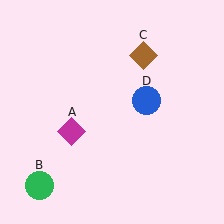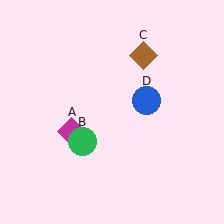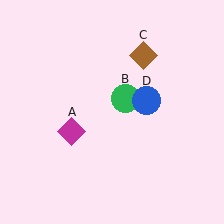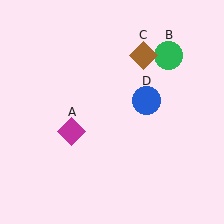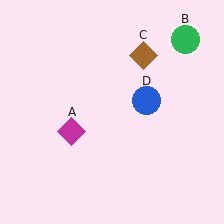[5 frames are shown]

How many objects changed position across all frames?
1 object changed position: green circle (object B).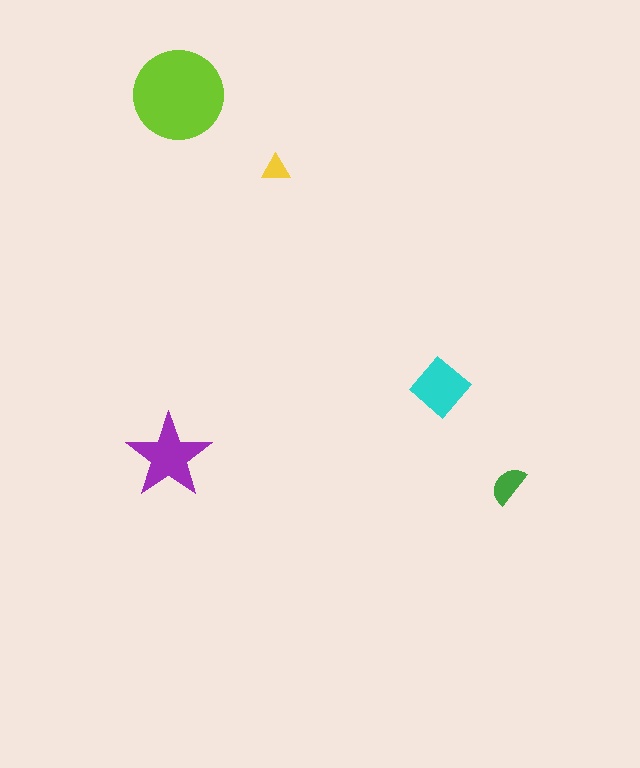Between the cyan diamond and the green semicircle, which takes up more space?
The cyan diamond.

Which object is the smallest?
The yellow triangle.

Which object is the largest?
The lime circle.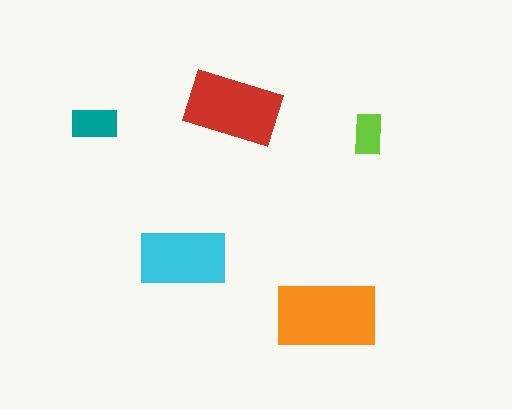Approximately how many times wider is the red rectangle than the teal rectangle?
About 2 times wider.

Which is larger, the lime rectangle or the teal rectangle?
The teal one.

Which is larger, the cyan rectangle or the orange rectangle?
The orange one.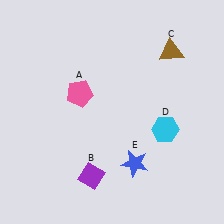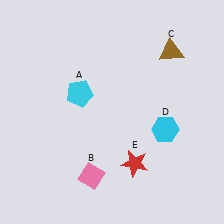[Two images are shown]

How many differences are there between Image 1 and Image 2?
There are 3 differences between the two images.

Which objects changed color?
A changed from pink to cyan. B changed from purple to pink. E changed from blue to red.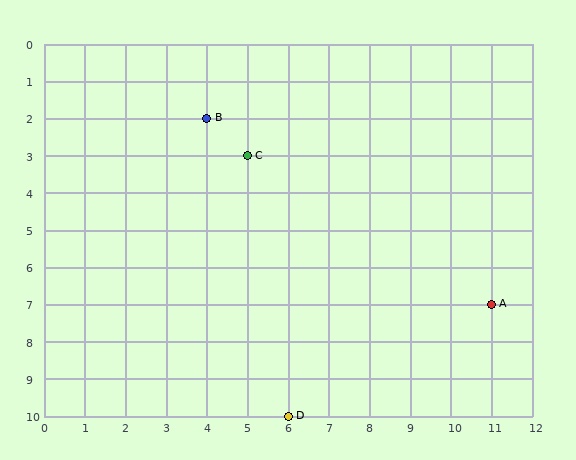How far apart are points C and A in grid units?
Points C and A are 6 columns and 4 rows apart (about 7.2 grid units diagonally).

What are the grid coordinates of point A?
Point A is at grid coordinates (11, 7).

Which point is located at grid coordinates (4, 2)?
Point B is at (4, 2).